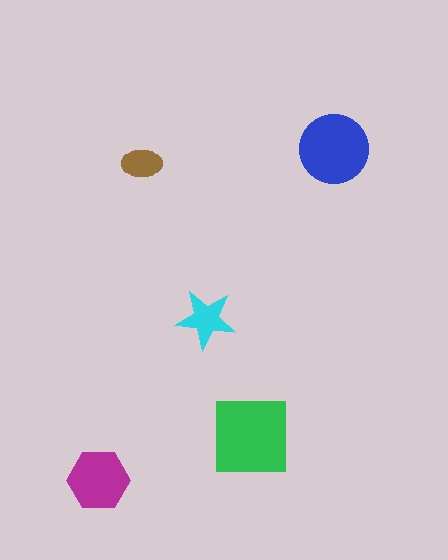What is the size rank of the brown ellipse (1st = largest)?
5th.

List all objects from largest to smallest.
The green square, the blue circle, the magenta hexagon, the cyan star, the brown ellipse.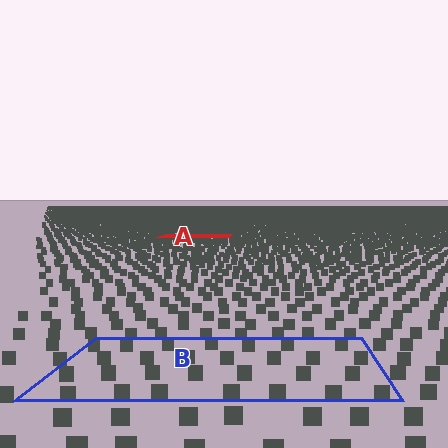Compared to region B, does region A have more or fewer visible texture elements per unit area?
Region A has more texture elements per unit area — they are packed more densely because it is farther away.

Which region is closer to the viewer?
Region B is closer. The texture elements there are larger and more spread out.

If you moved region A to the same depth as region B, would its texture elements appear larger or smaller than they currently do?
They would appear larger. At a closer depth, the same texture elements are projected at a bigger on-screen size.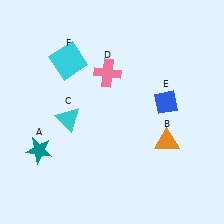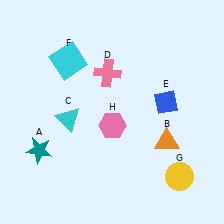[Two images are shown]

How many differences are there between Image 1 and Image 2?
There are 2 differences between the two images.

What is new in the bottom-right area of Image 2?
A pink hexagon (H) was added in the bottom-right area of Image 2.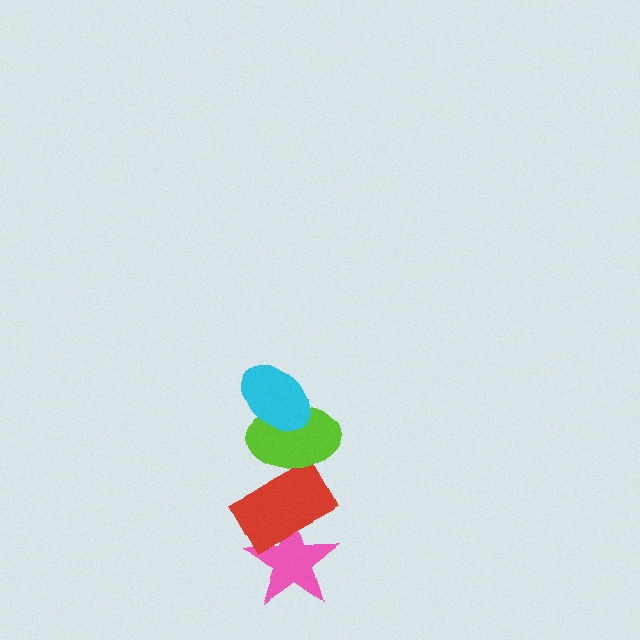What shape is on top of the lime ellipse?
The cyan ellipse is on top of the lime ellipse.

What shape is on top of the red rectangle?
The lime ellipse is on top of the red rectangle.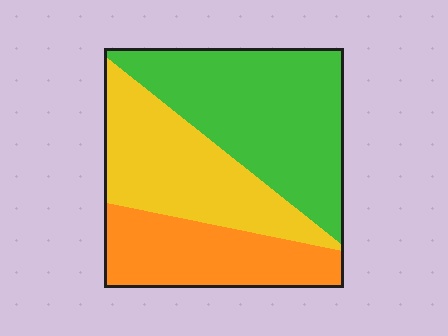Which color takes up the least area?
Orange, at roughly 25%.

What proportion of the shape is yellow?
Yellow takes up between a quarter and a half of the shape.